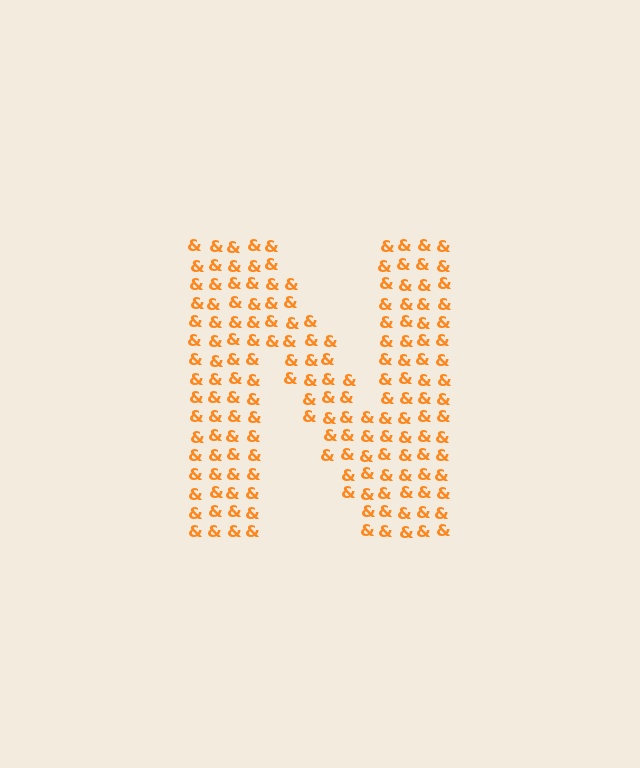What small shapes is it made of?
It is made of small ampersands.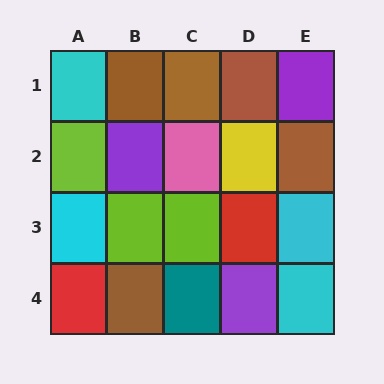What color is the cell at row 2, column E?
Brown.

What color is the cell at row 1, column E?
Purple.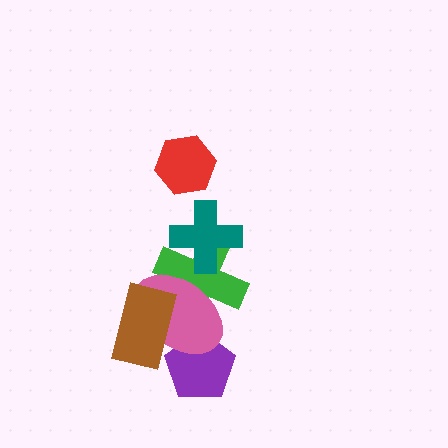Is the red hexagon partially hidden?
No, no other shape covers it.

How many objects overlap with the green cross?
3 objects overlap with the green cross.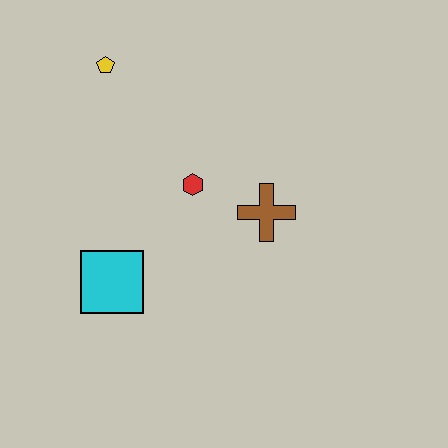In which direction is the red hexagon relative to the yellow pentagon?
The red hexagon is below the yellow pentagon.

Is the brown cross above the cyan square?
Yes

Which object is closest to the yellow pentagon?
The red hexagon is closest to the yellow pentagon.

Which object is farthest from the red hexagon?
The yellow pentagon is farthest from the red hexagon.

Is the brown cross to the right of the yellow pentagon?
Yes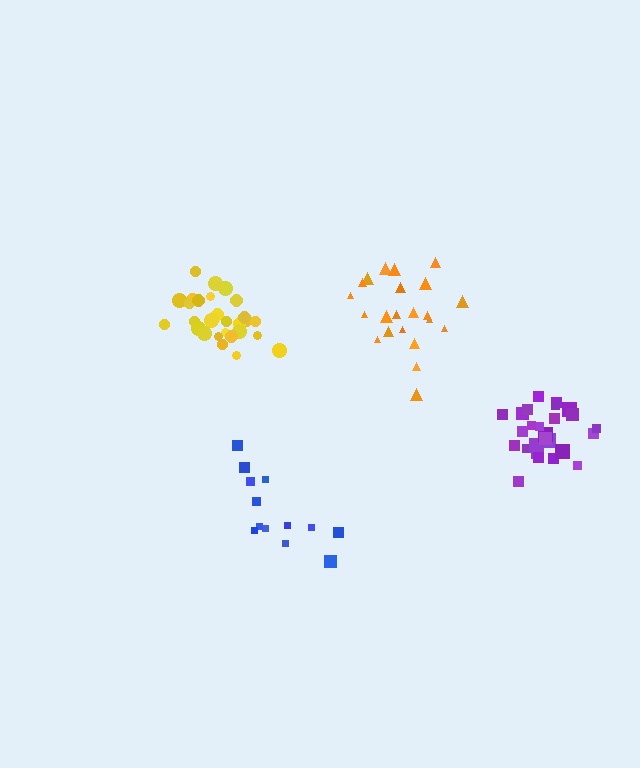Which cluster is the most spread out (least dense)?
Blue.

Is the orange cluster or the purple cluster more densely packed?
Purple.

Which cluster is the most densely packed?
Purple.